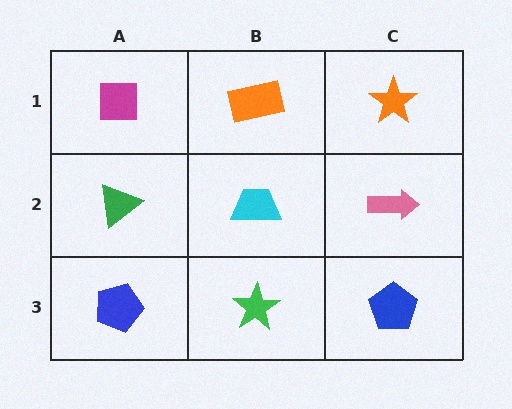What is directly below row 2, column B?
A green star.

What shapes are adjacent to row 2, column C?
An orange star (row 1, column C), a blue pentagon (row 3, column C), a cyan trapezoid (row 2, column B).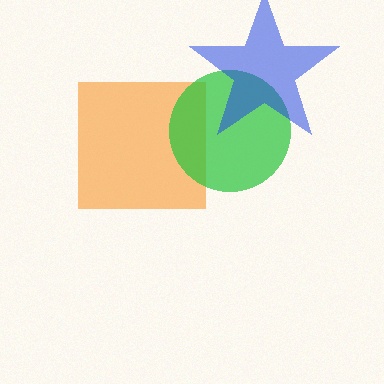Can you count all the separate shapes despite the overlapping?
Yes, there are 3 separate shapes.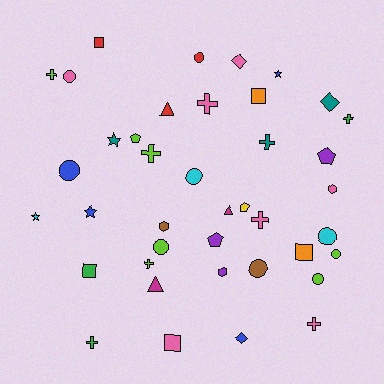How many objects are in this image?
There are 40 objects.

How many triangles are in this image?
There are 3 triangles.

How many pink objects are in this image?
There are 7 pink objects.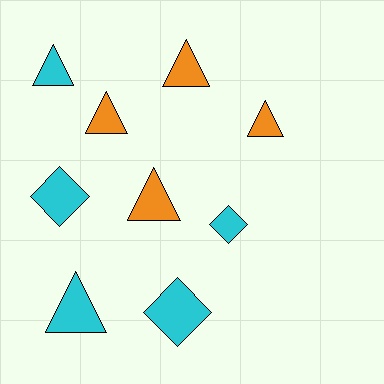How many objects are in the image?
There are 9 objects.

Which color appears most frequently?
Cyan, with 5 objects.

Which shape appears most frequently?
Triangle, with 6 objects.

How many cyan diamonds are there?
There are 3 cyan diamonds.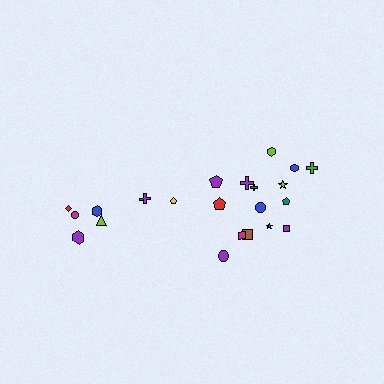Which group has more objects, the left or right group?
The right group.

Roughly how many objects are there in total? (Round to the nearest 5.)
Roughly 20 objects in total.